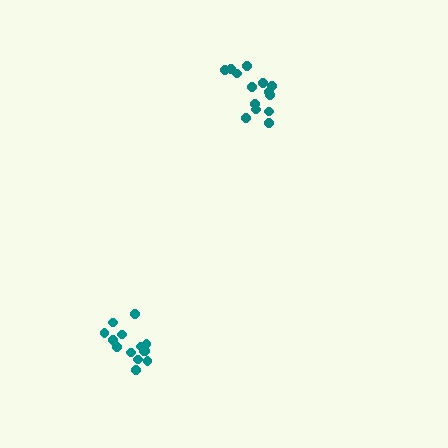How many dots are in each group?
Group 1: 14 dots, Group 2: 14 dots (28 total).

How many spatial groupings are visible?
There are 2 spatial groupings.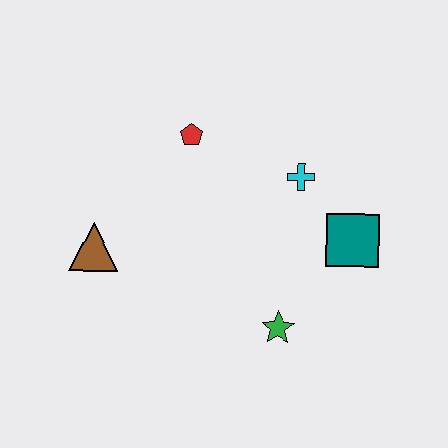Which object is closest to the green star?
The teal square is closest to the green star.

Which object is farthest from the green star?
The red pentagon is farthest from the green star.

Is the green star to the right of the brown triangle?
Yes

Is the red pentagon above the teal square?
Yes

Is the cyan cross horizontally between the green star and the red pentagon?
No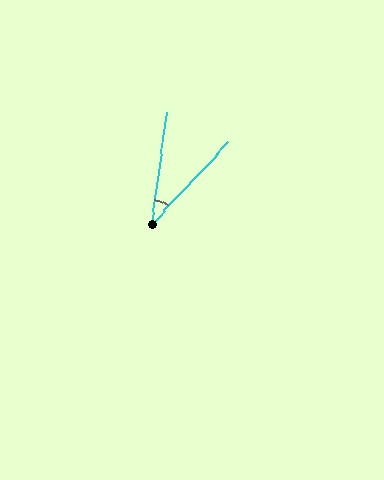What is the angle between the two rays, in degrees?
Approximately 35 degrees.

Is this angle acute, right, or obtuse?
It is acute.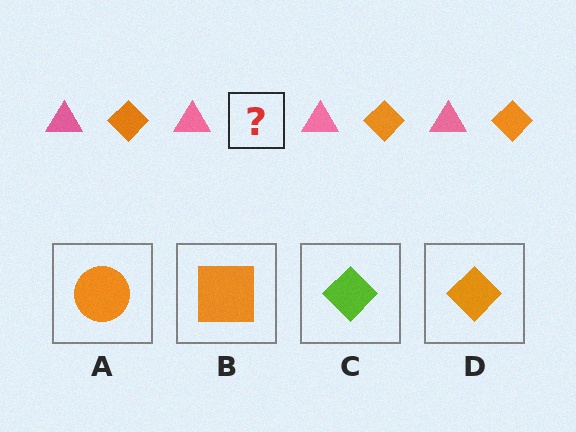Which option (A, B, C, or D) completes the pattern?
D.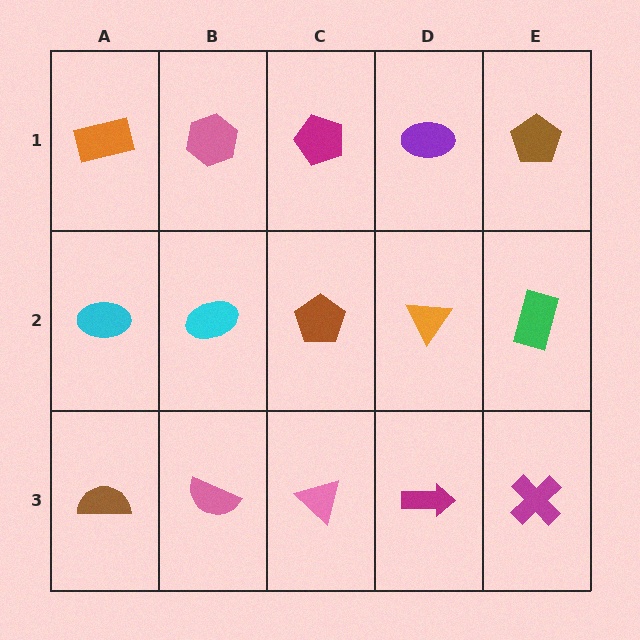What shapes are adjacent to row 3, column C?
A brown pentagon (row 2, column C), a pink semicircle (row 3, column B), a magenta arrow (row 3, column D).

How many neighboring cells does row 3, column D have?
3.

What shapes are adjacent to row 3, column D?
An orange triangle (row 2, column D), a pink triangle (row 3, column C), a magenta cross (row 3, column E).